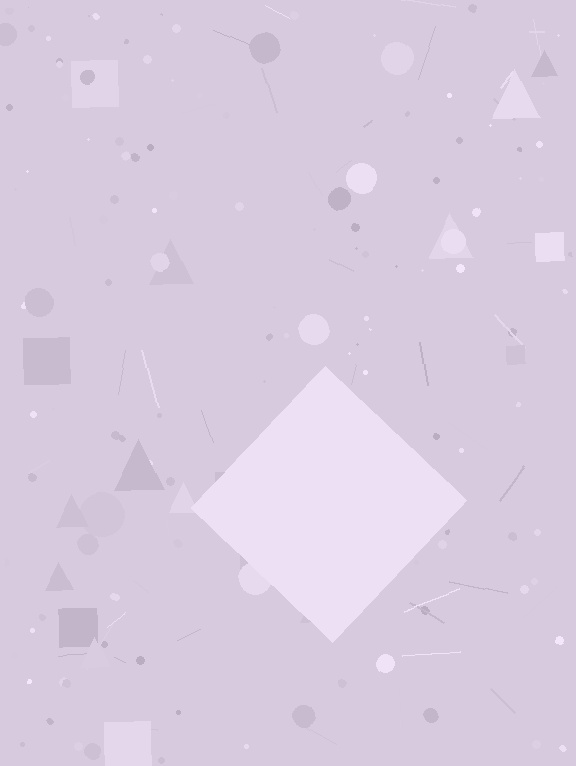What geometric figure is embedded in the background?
A diamond is embedded in the background.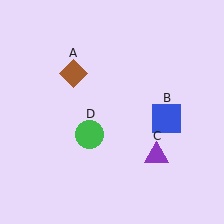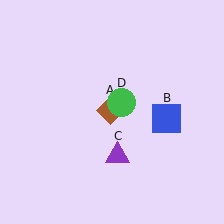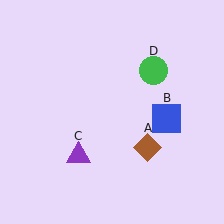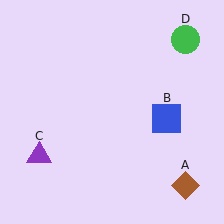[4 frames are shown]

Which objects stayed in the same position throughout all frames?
Blue square (object B) remained stationary.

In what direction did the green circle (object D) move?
The green circle (object D) moved up and to the right.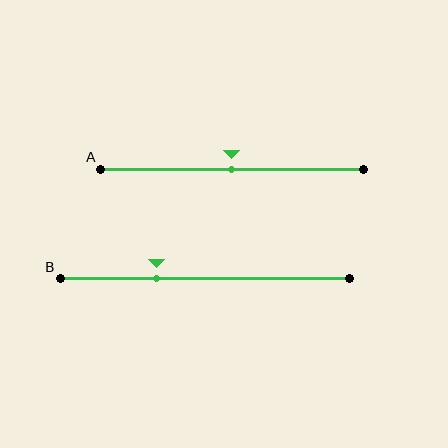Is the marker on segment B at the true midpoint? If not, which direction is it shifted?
No, the marker on segment B is shifted to the left by about 17% of the segment length.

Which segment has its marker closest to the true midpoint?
Segment A has its marker closest to the true midpoint.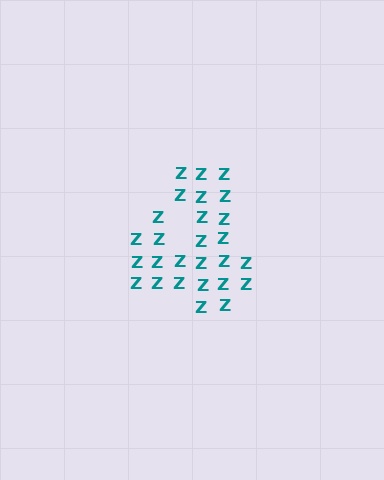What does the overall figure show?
The overall figure shows the digit 4.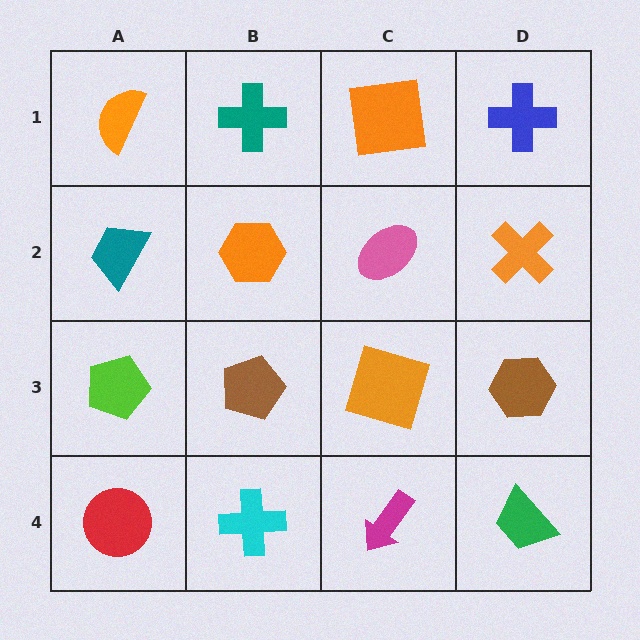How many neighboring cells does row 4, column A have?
2.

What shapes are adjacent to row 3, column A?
A teal trapezoid (row 2, column A), a red circle (row 4, column A), a brown pentagon (row 3, column B).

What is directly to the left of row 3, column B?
A lime pentagon.